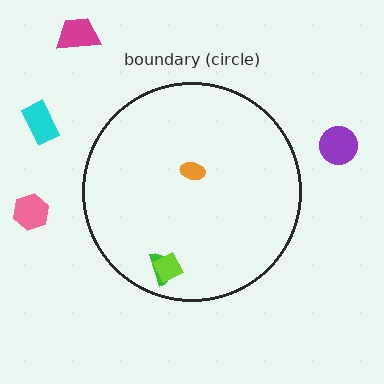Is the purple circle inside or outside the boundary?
Outside.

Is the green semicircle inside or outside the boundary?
Inside.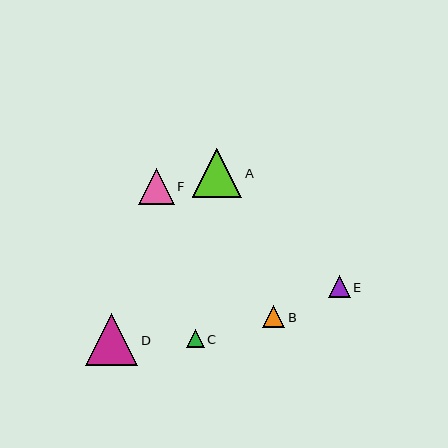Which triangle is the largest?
Triangle D is the largest with a size of approximately 52 pixels.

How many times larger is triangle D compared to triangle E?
Triangle D is approximately 2.4 times the size of triangle E.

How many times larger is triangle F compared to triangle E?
Triangle F is approximately 1.6 times the size of triangle E.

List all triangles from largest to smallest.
From largest to smallest: D, A, F, E, B, C.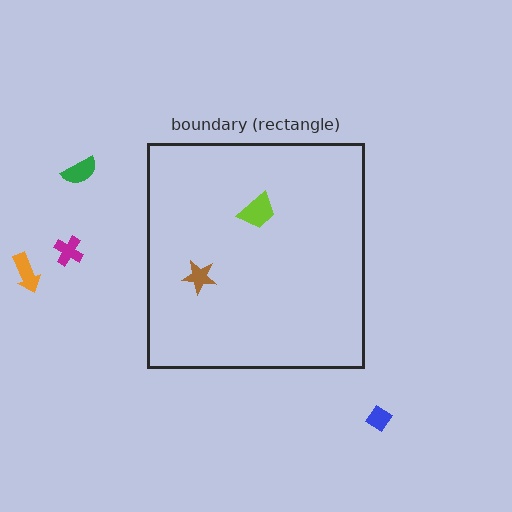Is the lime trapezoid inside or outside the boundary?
Inside.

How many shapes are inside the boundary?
2 inside, 4 outside.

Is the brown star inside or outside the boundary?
Inside.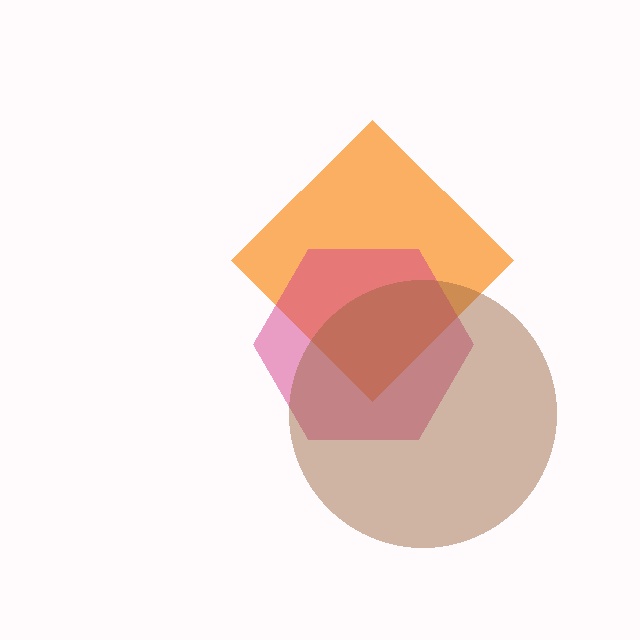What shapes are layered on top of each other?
The layered shapes are: an orange diamond, a magenta hexagon, a brown circle.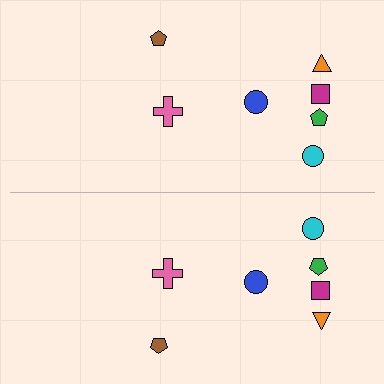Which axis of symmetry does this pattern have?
The pattern has a horizontal axis of symmetry running through the center of the image.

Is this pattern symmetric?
Yes, this pattern has bilateral (reflection) symmetry.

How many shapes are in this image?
There are 14 shapes in this image.